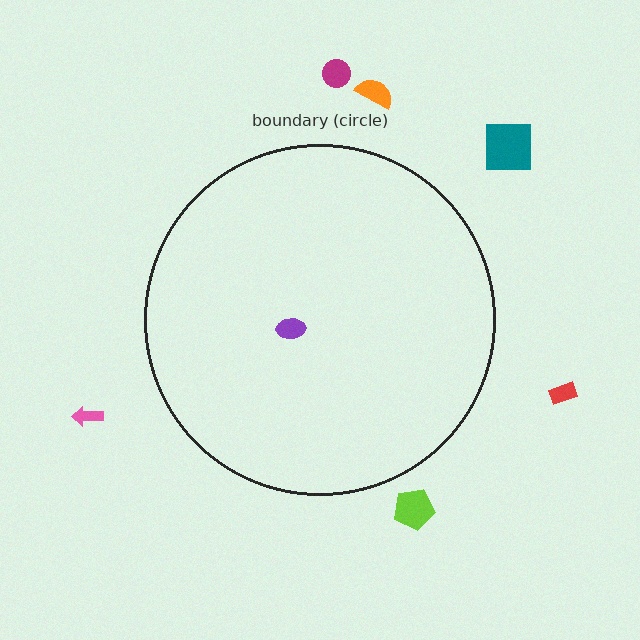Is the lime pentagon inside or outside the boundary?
Outside.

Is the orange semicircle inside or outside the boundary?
Outside.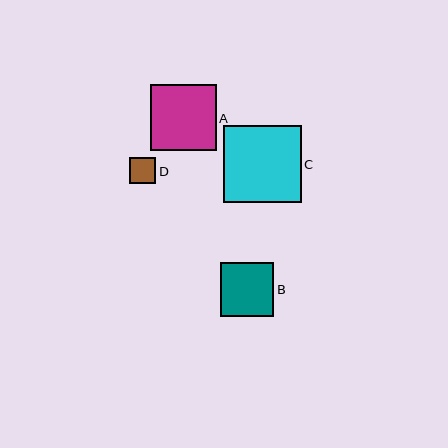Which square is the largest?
Square C is the largest with a size of approximately 78 pixels.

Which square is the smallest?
Square D is the smallest with a size of approximately 26 pixels.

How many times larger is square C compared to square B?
Square C is approximately 1.4 times the size of square B.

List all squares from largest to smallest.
From largest to smallest: C, A, B, D.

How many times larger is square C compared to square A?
Square C is approximately 1.2 times the size of square A.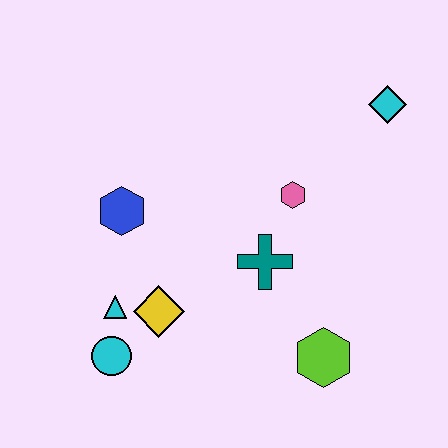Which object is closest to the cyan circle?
The cyan triangle is closest to the cyan circle.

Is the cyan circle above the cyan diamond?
No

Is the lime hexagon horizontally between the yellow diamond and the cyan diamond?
Yes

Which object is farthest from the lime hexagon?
The cyan diamond is farthest from the lime hexagon.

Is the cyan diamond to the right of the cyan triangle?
Yes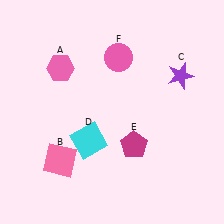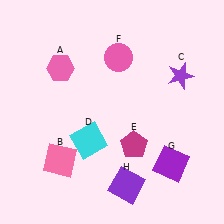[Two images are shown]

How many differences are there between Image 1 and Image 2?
There are 2 differences between the two images.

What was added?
A purple square (G), a purple square (H) were added in Image 2.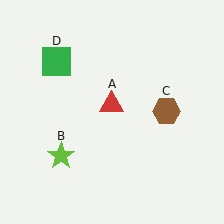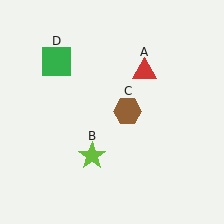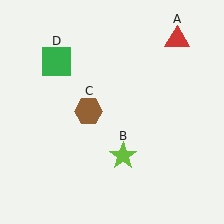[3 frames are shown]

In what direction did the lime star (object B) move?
The lime star (object B) moved right.